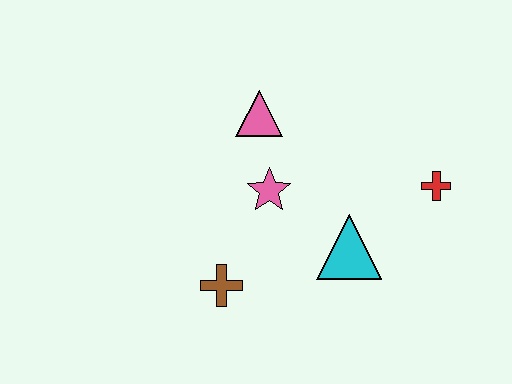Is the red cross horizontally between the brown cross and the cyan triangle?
No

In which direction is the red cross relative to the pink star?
The red cross is to the right of the pink star.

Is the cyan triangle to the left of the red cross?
Yes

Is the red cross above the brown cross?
Yes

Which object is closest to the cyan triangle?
The pink star is closest to the cyan triangle.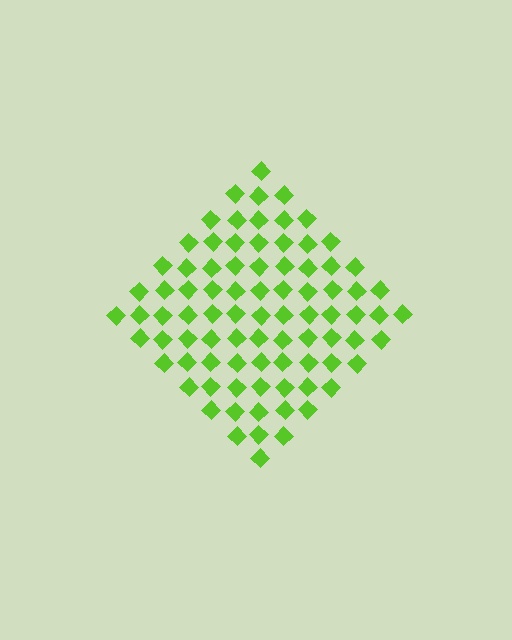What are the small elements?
The small elements are diamonds.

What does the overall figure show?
The overall figure shows a diamond.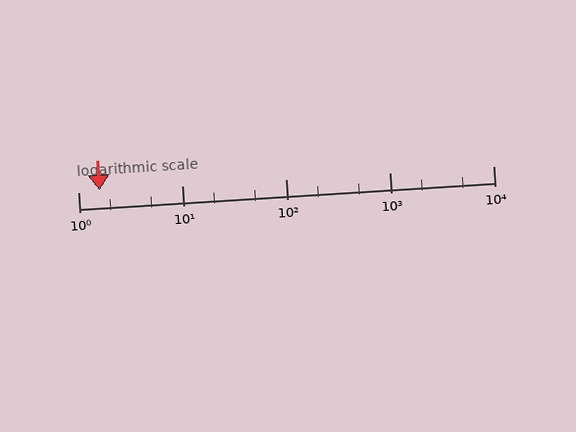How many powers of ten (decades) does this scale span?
The scale spans 4 decades, from 1 to 10000.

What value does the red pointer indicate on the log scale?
The pointer indicates approximately 1.6.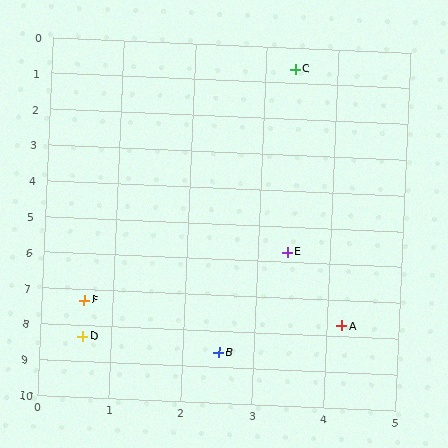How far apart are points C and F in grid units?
Points C and F are about 7.3 grid units apart.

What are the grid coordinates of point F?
Point F is at approximately (0.6, 7.3).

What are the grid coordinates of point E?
Point E is at approximately (3.4, 5.7).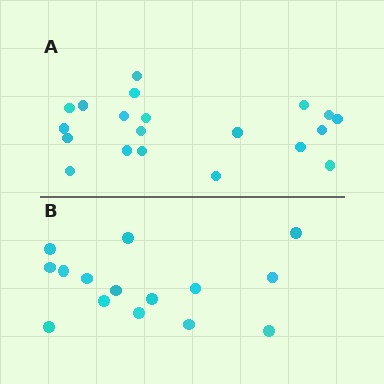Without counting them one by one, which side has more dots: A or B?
Region A (the top region) has more dots.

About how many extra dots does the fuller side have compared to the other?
Region A has about 5 more dots than region B.